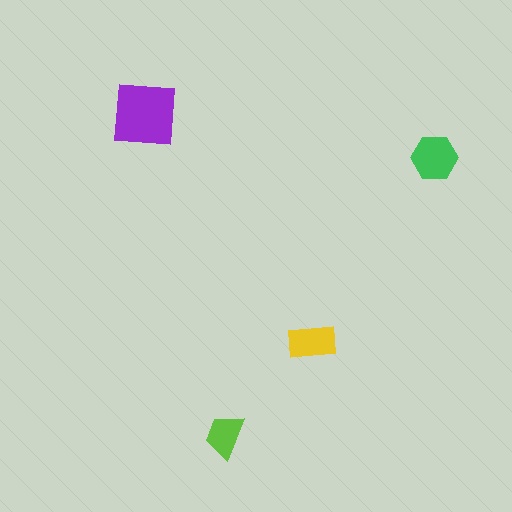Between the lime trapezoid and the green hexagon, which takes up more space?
The green hexagon.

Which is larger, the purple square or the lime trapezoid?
The purple square.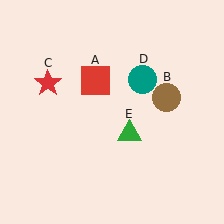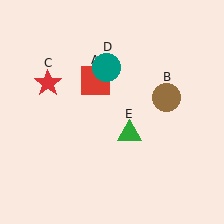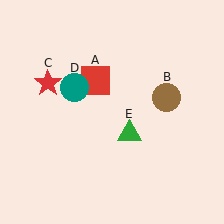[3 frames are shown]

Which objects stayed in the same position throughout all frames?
Red square (object A) and brown circle (object B) and red star (object C) and green triangle (object E) remained stationary.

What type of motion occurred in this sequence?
The teal circle (object D) rotated counterclockwise around the center of the scene.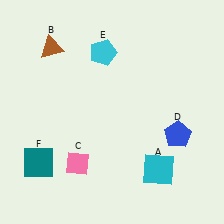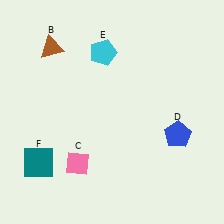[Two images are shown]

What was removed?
The cyan square (A) was removed in Image 2.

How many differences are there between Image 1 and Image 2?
There is 1 difference between the two images.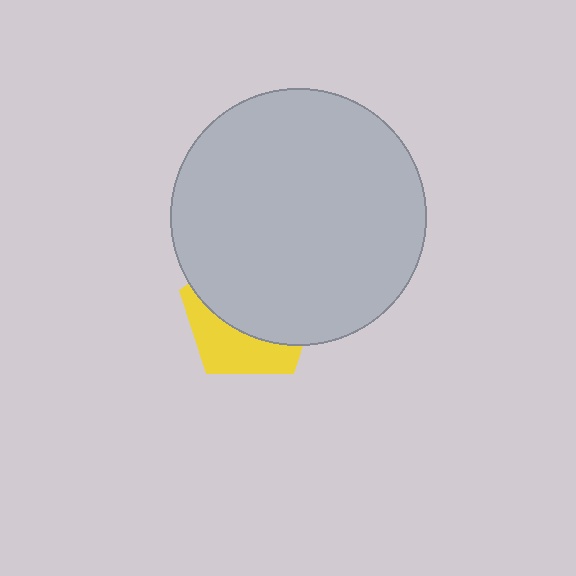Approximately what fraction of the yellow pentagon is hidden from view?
Roughly 64% of the yellow pentagon is hidden behind the light gray circle.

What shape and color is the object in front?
The object in front is a light gray circle.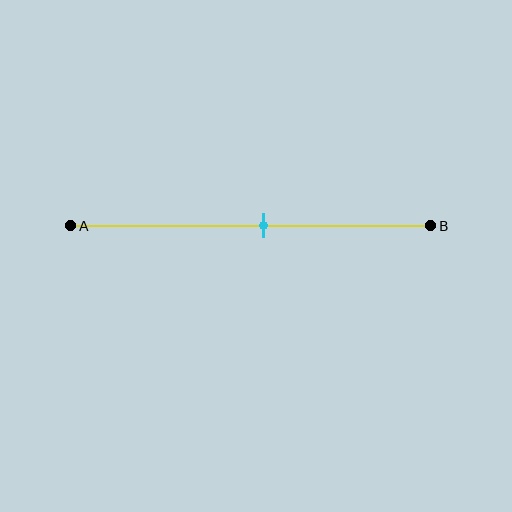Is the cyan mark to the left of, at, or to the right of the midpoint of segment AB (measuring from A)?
The cyan mark is to the right of the midpoint of segment AB.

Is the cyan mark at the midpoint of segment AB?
No, the mark is at about 55% from A, not at the 50% midpoint.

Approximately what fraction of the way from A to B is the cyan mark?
The cyan mark is approximately 55% of the way from A to B.